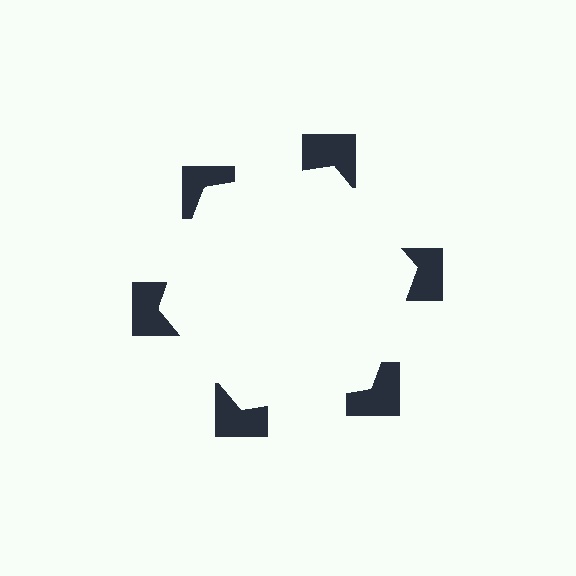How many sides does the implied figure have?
6 sides.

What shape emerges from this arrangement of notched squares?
An illusory hexagon — its edges are inferred from the aligned wedge cuts in the notched squares, not physically drawn.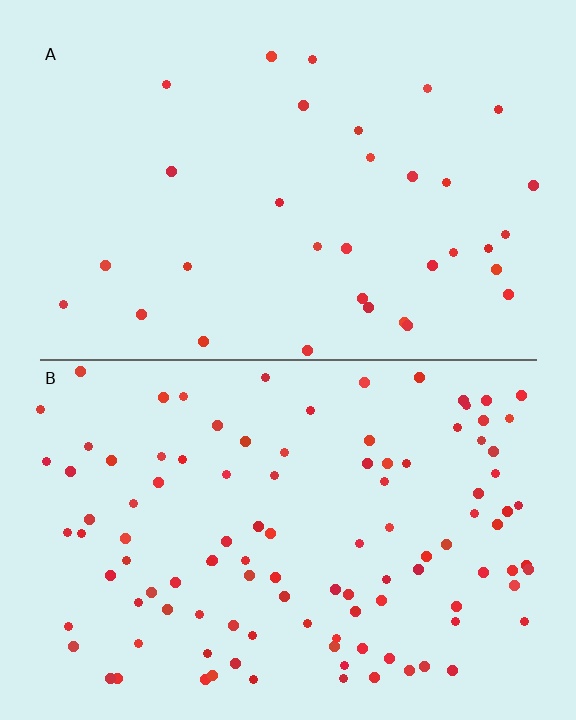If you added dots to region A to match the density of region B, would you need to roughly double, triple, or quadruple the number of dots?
Approximately triple.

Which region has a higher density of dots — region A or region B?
B (the bottom).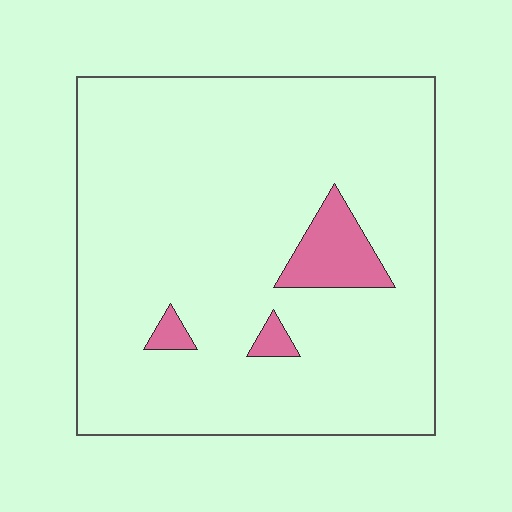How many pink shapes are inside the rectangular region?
3.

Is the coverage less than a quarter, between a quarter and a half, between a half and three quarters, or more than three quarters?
Less than a quarter.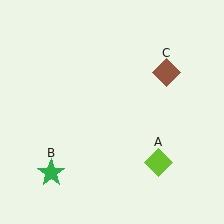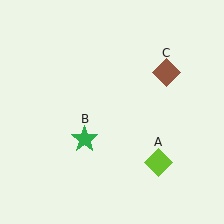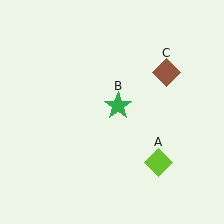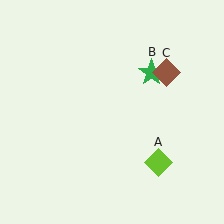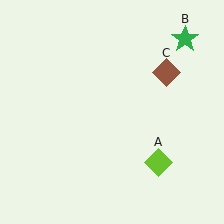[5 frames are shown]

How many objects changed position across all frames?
1 object changed position: green star (object B).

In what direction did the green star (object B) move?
The green star (object B) moved up and to the right.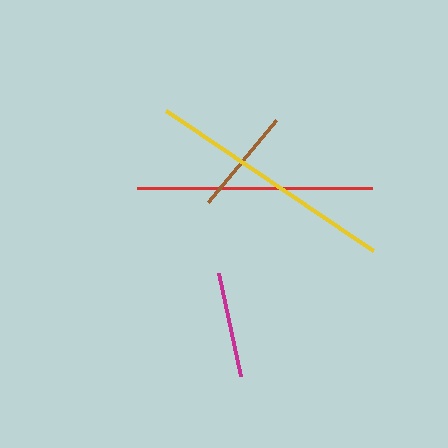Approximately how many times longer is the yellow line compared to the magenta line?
The yellow line is approximately 2.4 times the length of the magenta line.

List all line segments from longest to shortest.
From longest to shortest: yellow, red, brown, magenta.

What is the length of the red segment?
The red segment is approximately 235 pixels long.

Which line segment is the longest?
The yellow line is the longest at approximately 249 pixels.